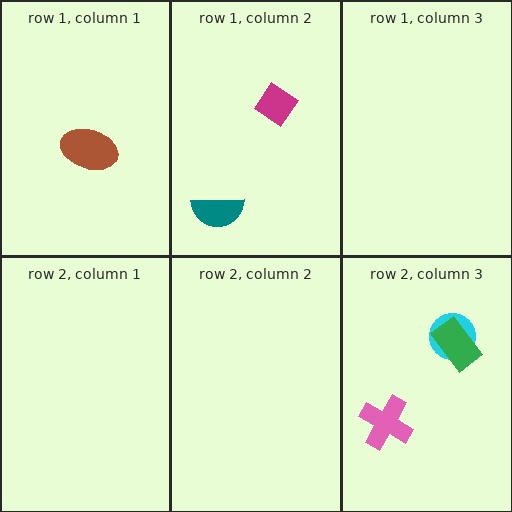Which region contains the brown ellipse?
The row 1, column 1 region.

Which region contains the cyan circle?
The row 2, column 3 region.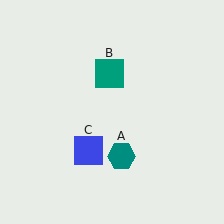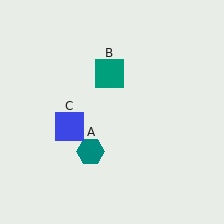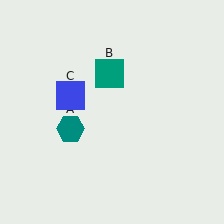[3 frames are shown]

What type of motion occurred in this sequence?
The teal hexagon (object A), blue square (object C) rotated clockwise around the center of the scene.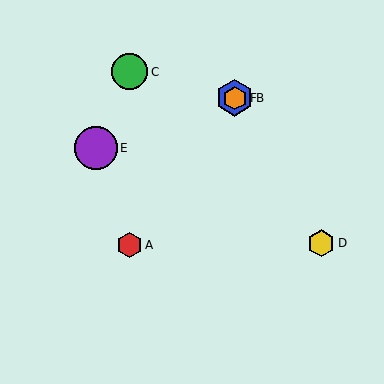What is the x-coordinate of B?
Object B is at x≈235.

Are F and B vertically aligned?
Yes, both are at x≈235.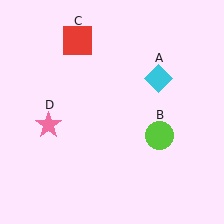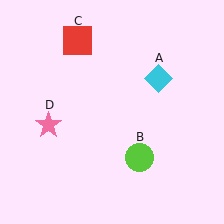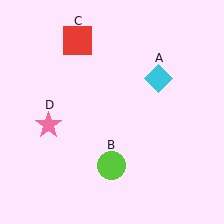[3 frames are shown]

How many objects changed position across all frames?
1 object changed position: lime circle (object B).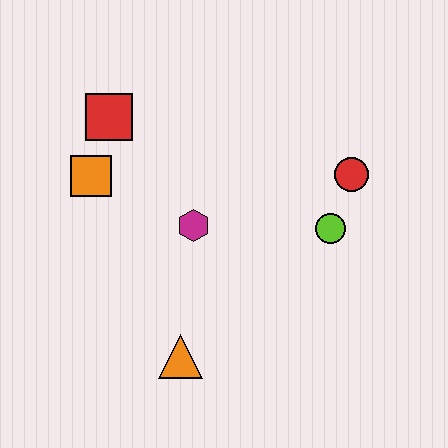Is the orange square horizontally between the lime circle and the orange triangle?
No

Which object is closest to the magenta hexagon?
The orange square is closest to the magenta hexagon.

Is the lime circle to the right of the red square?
Yes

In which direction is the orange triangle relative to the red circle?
The orange triangle is below the red circle.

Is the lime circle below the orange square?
Yes